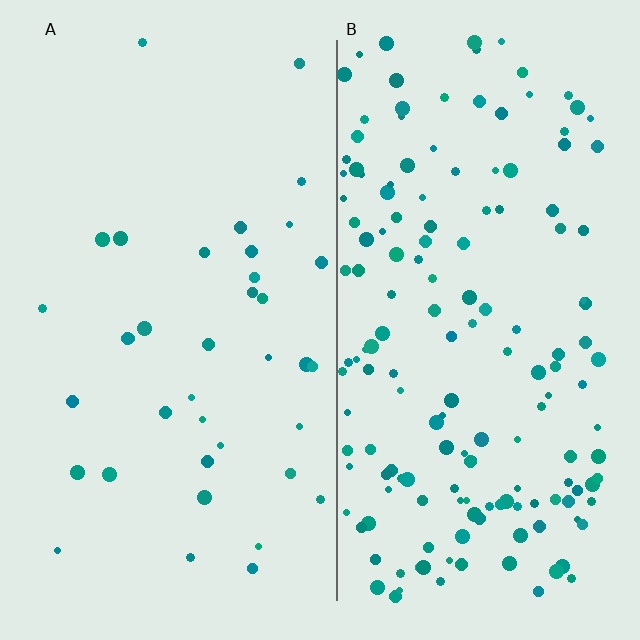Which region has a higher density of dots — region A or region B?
B (the right).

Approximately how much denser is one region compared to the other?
Approximately 4.4× — region B over region A.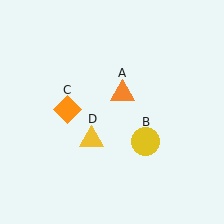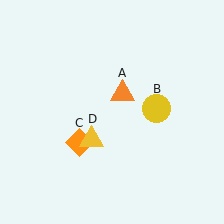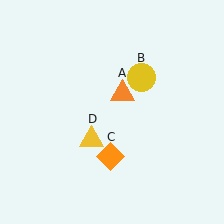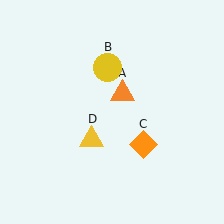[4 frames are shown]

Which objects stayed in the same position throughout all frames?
Orange triangle (object A) and yellow triangle (object D) remained stationary.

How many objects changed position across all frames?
2 objects changed position: yellow circle (object B), orange diamond (object C).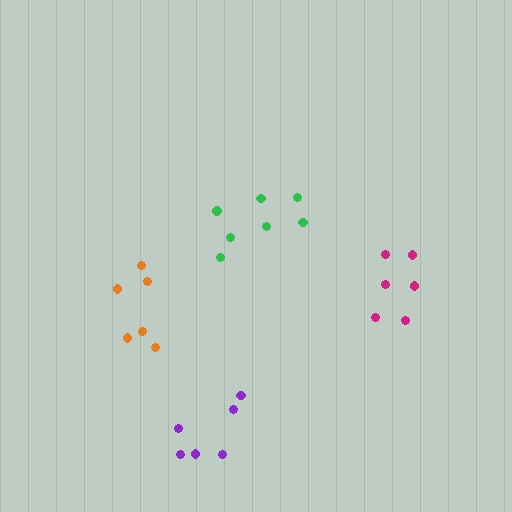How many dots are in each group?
Group 1: 6 dots, Group 2: 7 dots, Group 3: 6 dots, Group 4: 6 dots (25 total).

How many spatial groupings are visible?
There are 4 spatial groupings.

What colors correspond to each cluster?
The clusters are colored: purple, green, magenta, orange.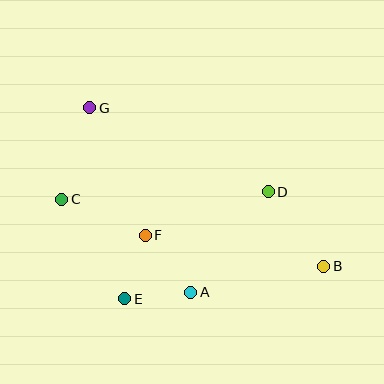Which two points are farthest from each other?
Points B and G are farthest from each other.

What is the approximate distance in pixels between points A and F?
The distance between A and F is approximately 73 pixels.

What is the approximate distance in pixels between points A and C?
The distance between A and C is approximately 159 pixels.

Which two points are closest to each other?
Points A and E are closest to each other.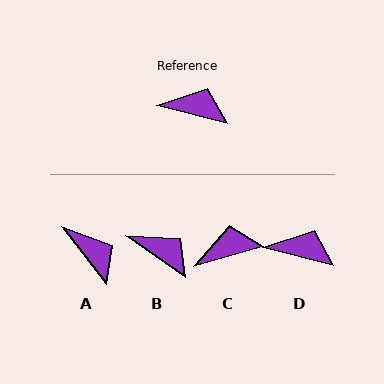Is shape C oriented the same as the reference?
No, it is off by about 30 degrees.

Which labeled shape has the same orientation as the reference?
D.